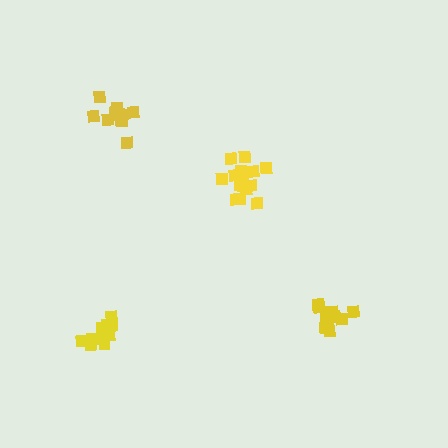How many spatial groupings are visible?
There are 4 spatial groupings.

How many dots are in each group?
Group 1: 13 dots, Group 2: 14 dots, Group 3: 15 dots, Group 4: 11 dots (53 total).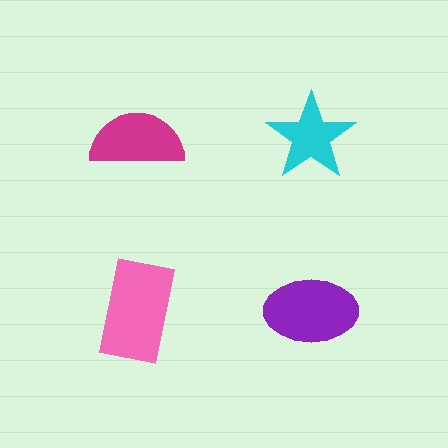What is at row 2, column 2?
A purple ellipse.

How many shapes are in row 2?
2 shapes.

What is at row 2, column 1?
A pink rectangle.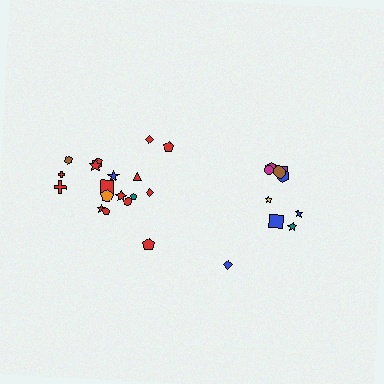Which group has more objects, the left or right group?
The left group.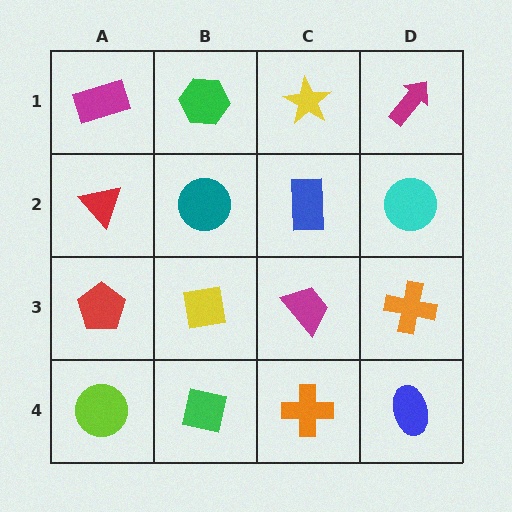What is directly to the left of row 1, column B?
A magenta rectangle.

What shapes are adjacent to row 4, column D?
An orange cross (row 3, column D), an orange cross (row 4, column C).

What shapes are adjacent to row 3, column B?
A teal circle (row 2, column B), a green square (row 4, column B), a red pentagon (row 3, column A), a magenta trapezoid (row 3, column C).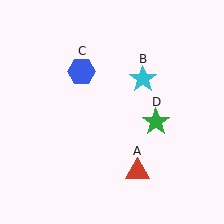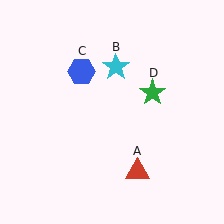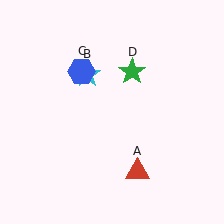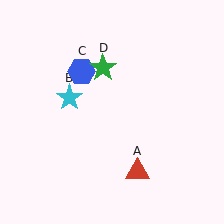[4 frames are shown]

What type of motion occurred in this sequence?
The cyan star (object B), green star (object D) rotated counterclockwise around the center of the scene.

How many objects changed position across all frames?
2 objects changed position: cyan star (object B), green star (object D).